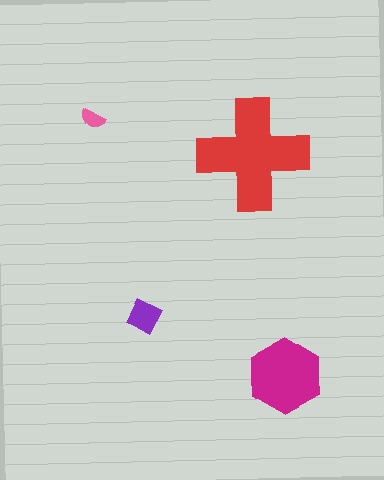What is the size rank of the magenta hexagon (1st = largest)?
2nd.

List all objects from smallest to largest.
The pink semicircle, the purple diamond, the magenta hexagon, the red cross.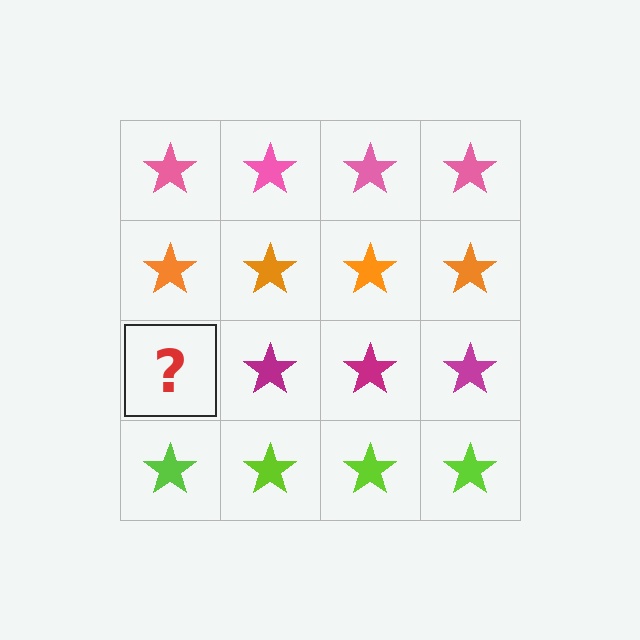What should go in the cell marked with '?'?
The missing cell should contain a magenta star.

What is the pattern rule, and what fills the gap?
The rule is that each row has a consistent color. The gap should be filled with a magenta star.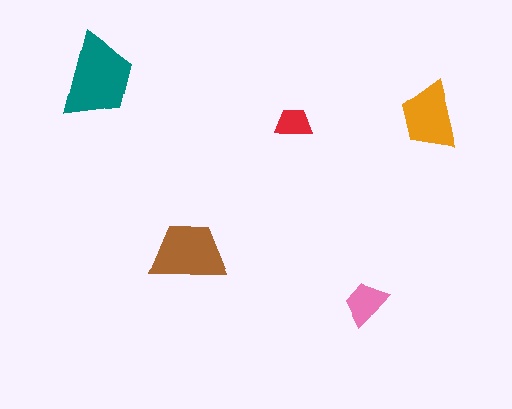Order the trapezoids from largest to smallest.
the teal one, the brown one, the orange one, the pink one, the red one.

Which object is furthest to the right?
The orange trapezoid is rightmost.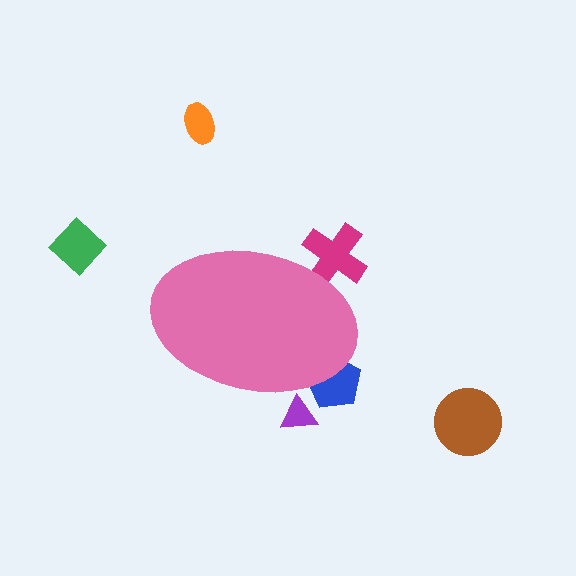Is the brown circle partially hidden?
No, the brown circle is fully visible.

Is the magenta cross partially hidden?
Yes, the magenta cross is partially hidden behind the pink ellipse.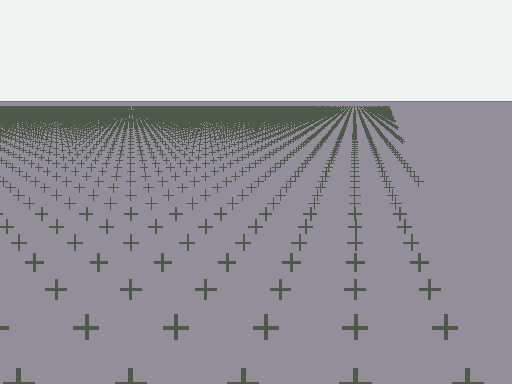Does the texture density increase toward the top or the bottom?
Density increases toward the top.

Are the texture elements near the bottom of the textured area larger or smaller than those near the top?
Larger. Near the bottom, elements are closer to the viewer and appear at a bigger on-screen size.